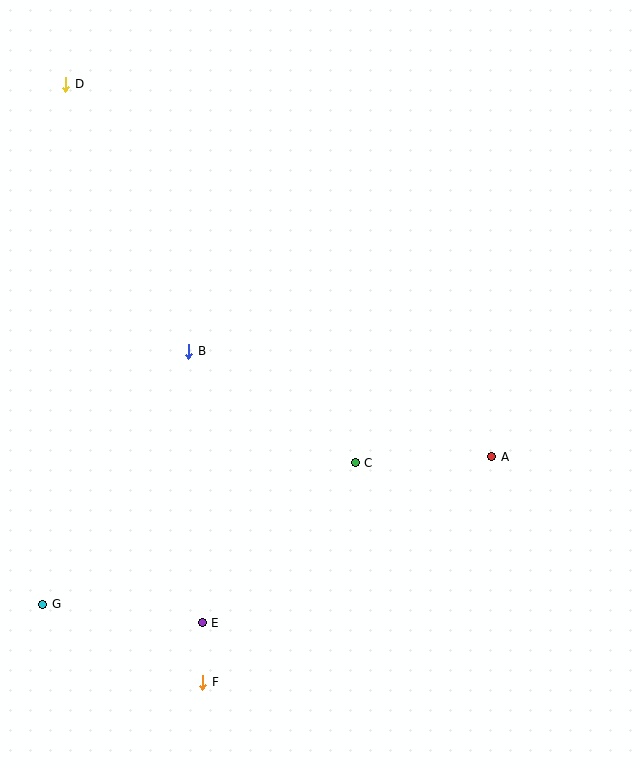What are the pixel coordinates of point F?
Point F is at (203, 682).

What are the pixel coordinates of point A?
Point A is at (492, 457).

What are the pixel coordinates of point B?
Point B is at (189, 351).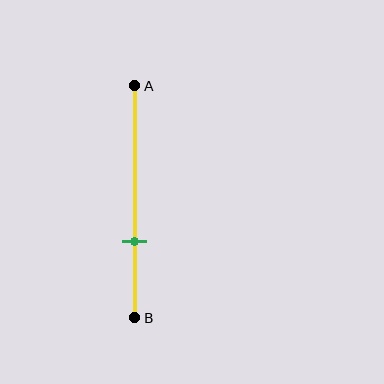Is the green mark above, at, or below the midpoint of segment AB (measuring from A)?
The green mark is below the midpoint of segment AB.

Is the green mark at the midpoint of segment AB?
No, the mark is at about 65% from A, not at the 50% midpoint.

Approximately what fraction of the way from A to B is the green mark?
The green mark is approximately 65% of the way from A to B.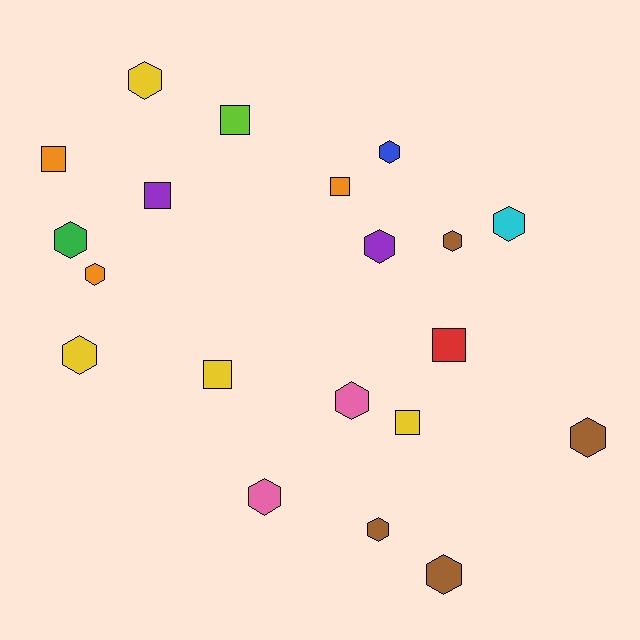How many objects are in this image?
There are 20 objects.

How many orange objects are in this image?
There are 3 orange objects.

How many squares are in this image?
There are 7 squares.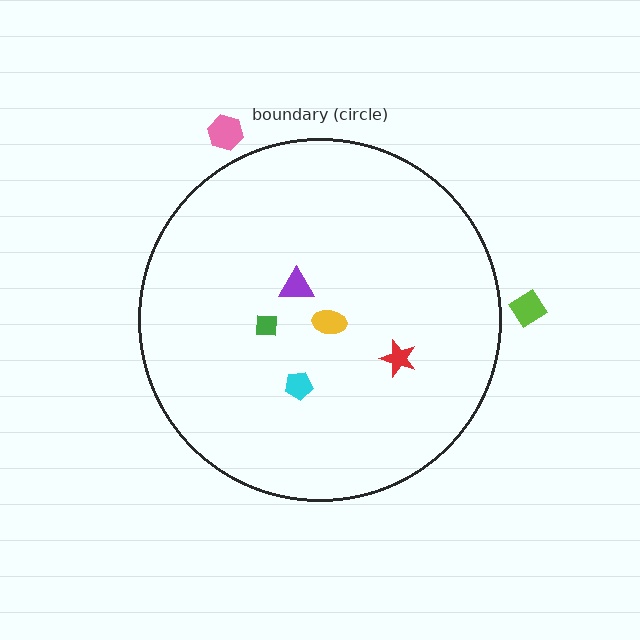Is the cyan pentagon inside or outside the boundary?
Inside.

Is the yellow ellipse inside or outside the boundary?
Inside.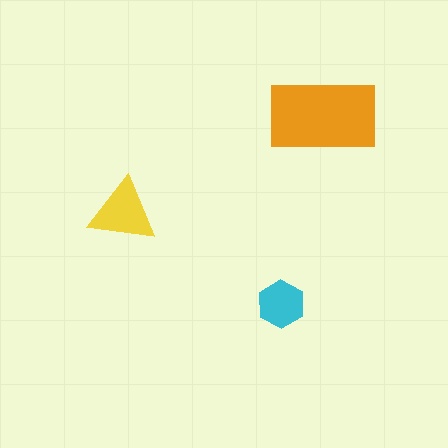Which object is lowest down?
The cyan hexagon is bottommost.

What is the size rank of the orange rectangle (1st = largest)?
1st.